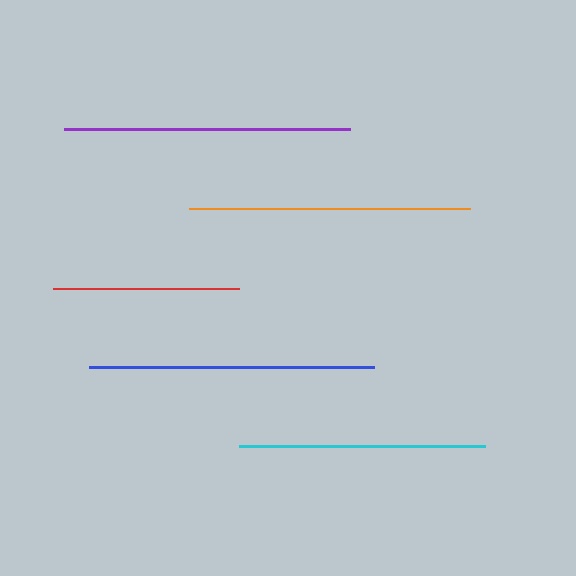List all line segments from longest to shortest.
From longest to shortest: blue, purple, orange, cyan, red.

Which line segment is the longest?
The blue line is the longest at approximately 285 pixels.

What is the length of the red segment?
The red segment is approximately 186 pixels long.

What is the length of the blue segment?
The blue segment is approximately 285 pixels long.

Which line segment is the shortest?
The red line is the shortest at approximately 186 pixels.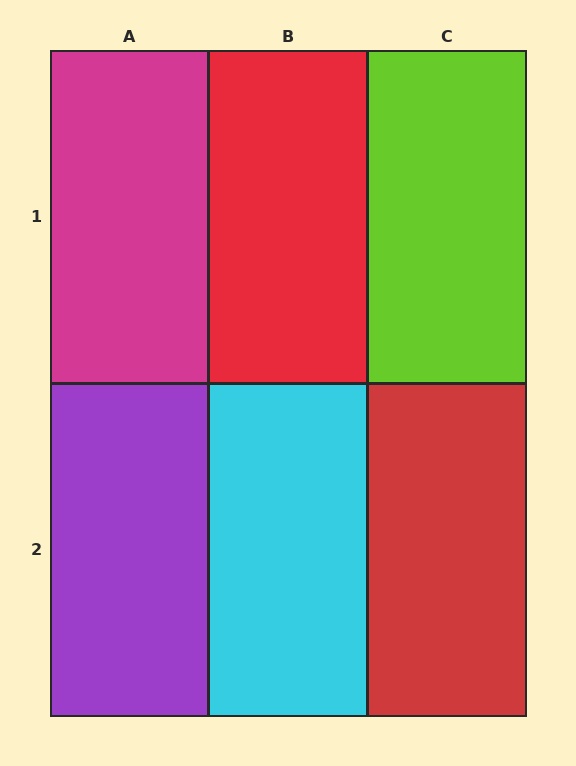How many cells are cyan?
1 cell is cyan.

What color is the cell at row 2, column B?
Cyan.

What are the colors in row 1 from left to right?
Magenta, red, lime.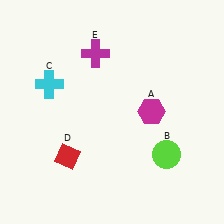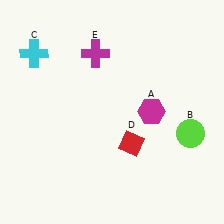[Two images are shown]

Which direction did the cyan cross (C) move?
The cyan cross (C) moved up.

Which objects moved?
The objects that moved are: the lime circle (B), the cyan cross (C), the red diamond (D).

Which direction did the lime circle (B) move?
The lime circle (B) moved right.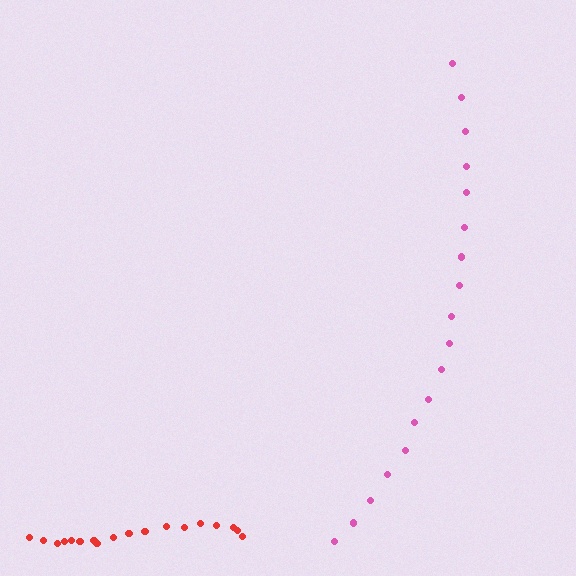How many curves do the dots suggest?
There are 2 distinct paths.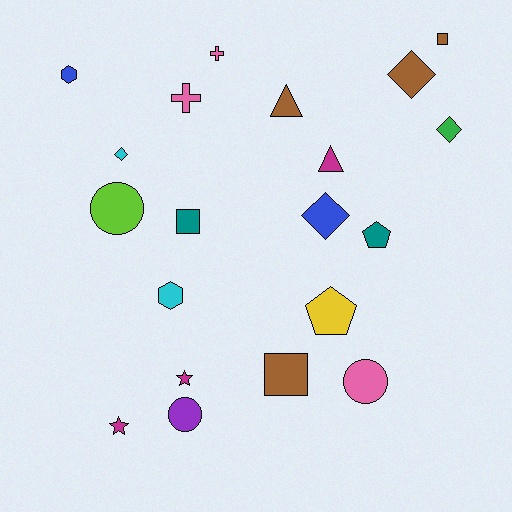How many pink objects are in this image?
There are 3 pink objects.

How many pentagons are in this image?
There are 2 pentagons.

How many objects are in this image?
There are 20 objects.